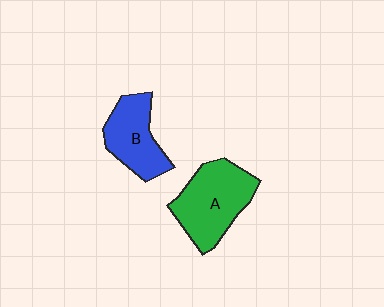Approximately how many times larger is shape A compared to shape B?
Approximately 1.3 times.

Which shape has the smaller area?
Shape B (blue).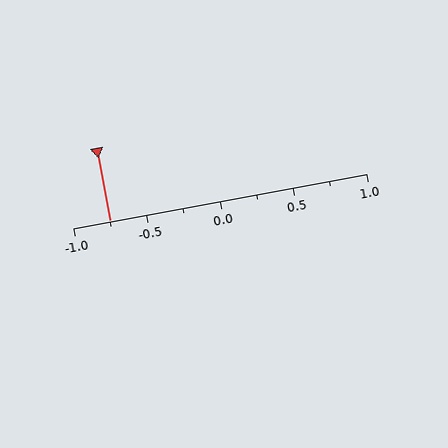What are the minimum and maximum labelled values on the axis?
The axis runs from -1.0 to 1.0.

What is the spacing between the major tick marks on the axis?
The major ticks are spaced 0.5 apart.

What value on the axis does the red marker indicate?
The marker indicates approximately -0.75.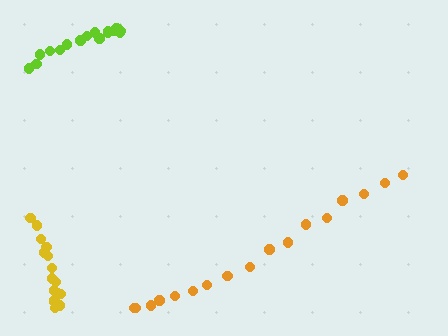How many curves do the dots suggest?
There are 3 distinct paths.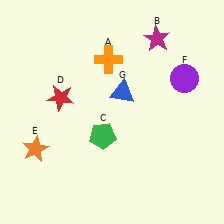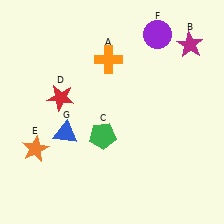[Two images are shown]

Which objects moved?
The objects that moved are: the magenta star (B), the purple circle (F), the blue triangle (G).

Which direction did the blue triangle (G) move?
The blue triangle (G) moved left.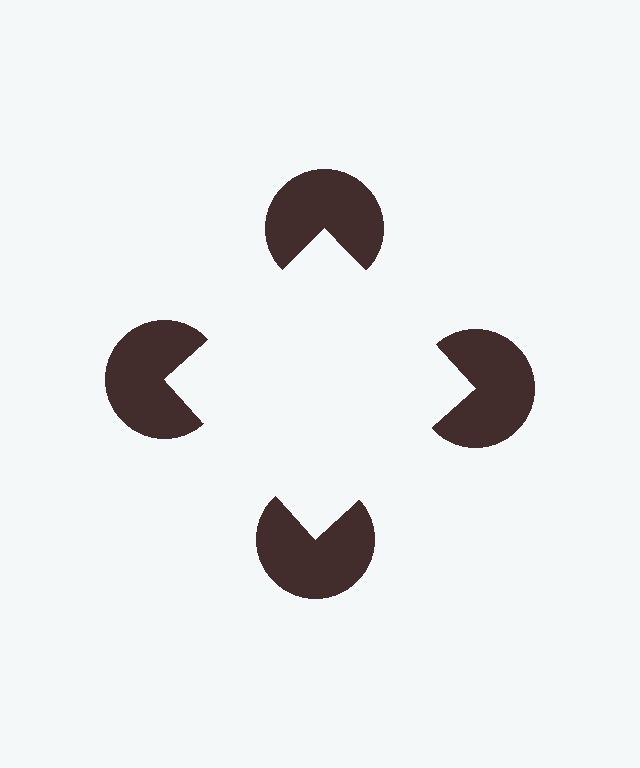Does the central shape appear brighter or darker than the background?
It typically appears slightly brighter than the background, even though no actual brightness change is drawn.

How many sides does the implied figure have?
4 sides.